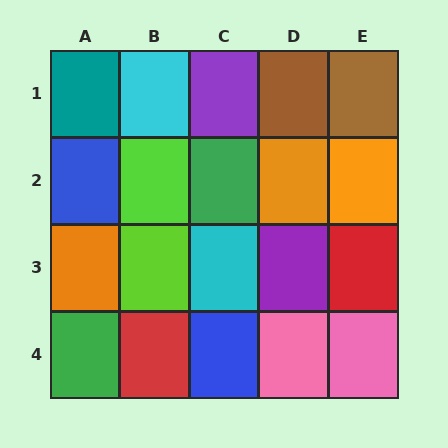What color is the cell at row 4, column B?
Red.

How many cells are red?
2 cells are red.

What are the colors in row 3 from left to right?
Orange, lime, cyan, purple, red.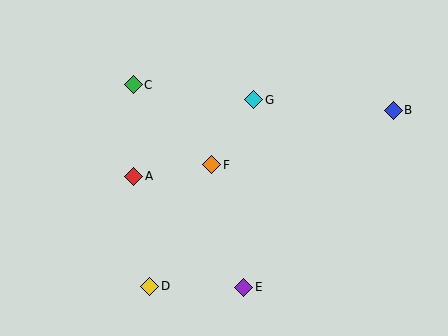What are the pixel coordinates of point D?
Point D is at (150, 286).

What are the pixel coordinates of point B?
Point B is at (393, 110).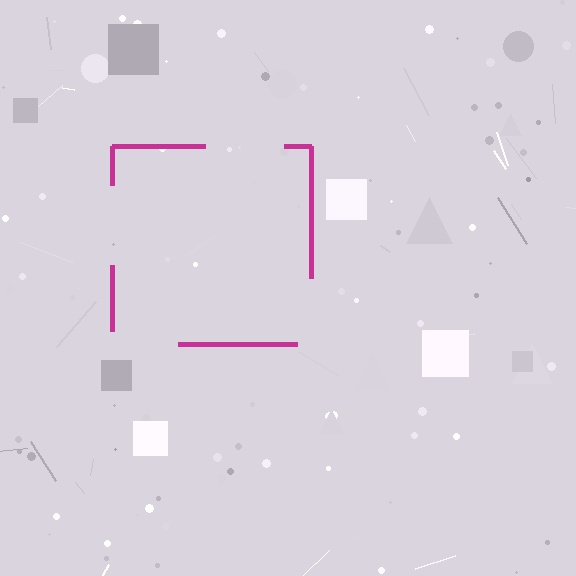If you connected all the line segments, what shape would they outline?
They would outline a square.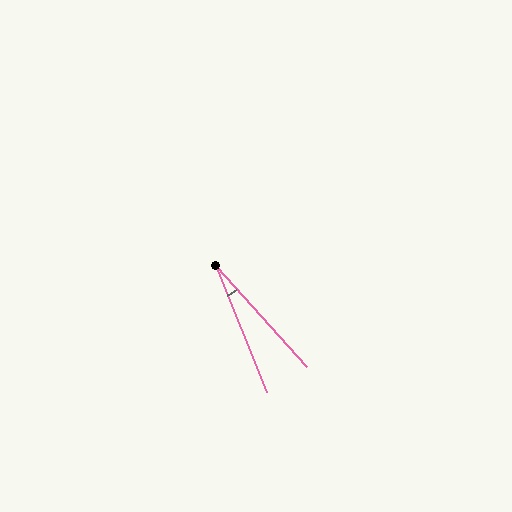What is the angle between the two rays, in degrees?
Approximately 20 degrees.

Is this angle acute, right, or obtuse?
It is acute.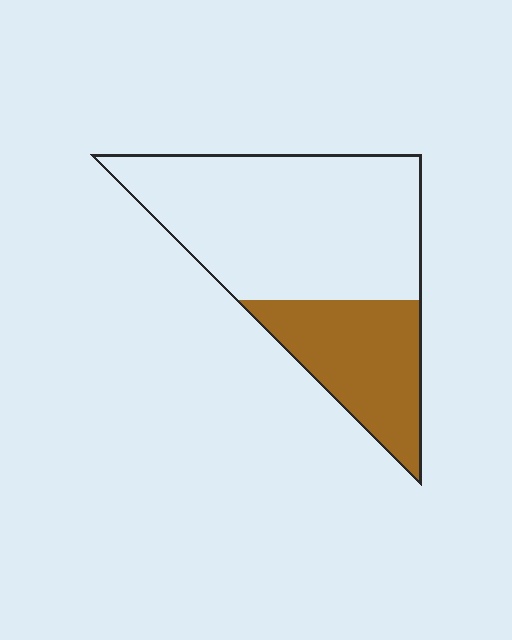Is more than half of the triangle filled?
No.